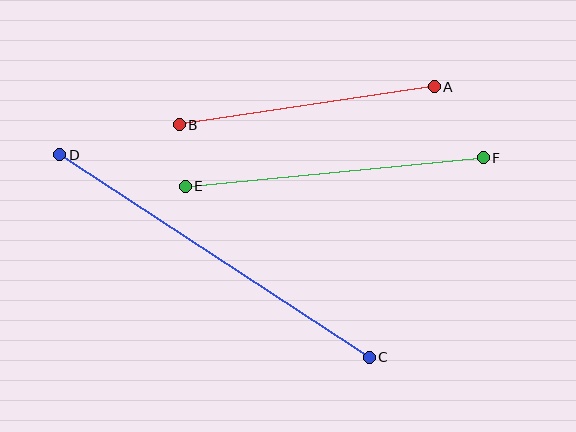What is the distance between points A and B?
The distance is approximately 258 pixels.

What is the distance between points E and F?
The distance is approximately 300 pixels.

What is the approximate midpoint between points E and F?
The midpoint is at approximately (334, 172) pixels.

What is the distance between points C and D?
The distance is approximately 370 pixels.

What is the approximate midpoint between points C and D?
The midpoint is at approximately (215, 256) pixels.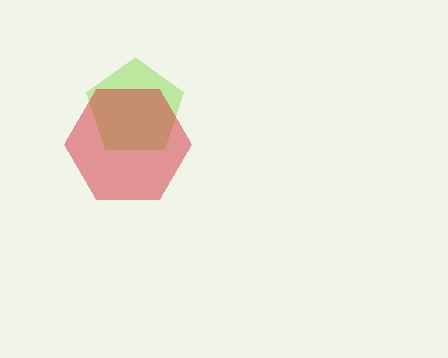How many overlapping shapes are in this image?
There are 2 overlapping shapes in the image.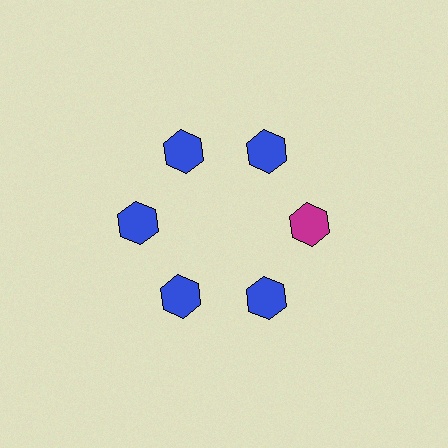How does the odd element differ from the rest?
It has a different color: magenta instead of blue.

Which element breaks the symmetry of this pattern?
The magenta hexagon at roughly the 3 o'clock position breaks the symmetry. All other shapes are blue hexagons.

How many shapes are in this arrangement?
There are 6 shapes arranged in a ring pattern.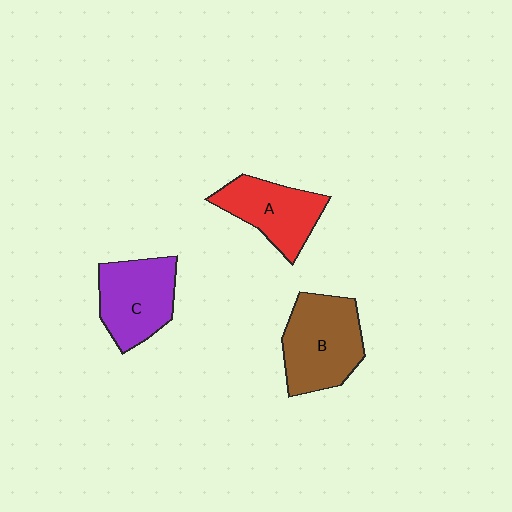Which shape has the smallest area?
Shape A (red).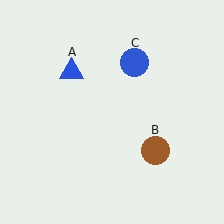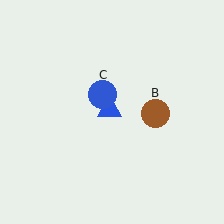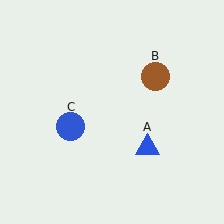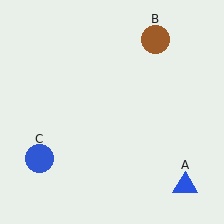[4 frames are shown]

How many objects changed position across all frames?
3 objects changed position: blue triangle (object A), brown circle (object B), blue circle (object C).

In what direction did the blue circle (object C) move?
The blue circle (object C) moved down and to the left.